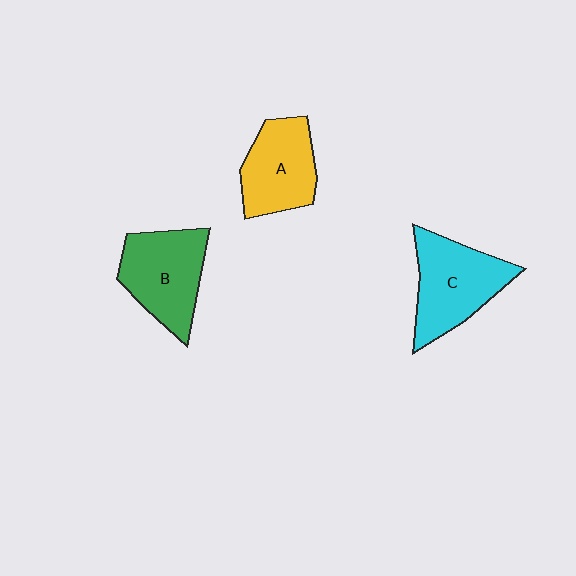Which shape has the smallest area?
Shape A (yellow).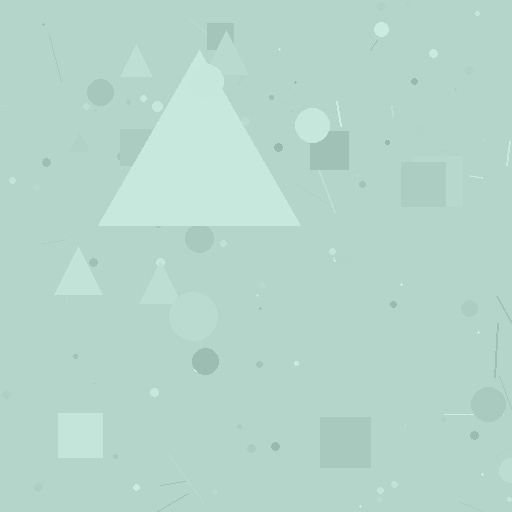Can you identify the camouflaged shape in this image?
The camouflaged shape is a triangle.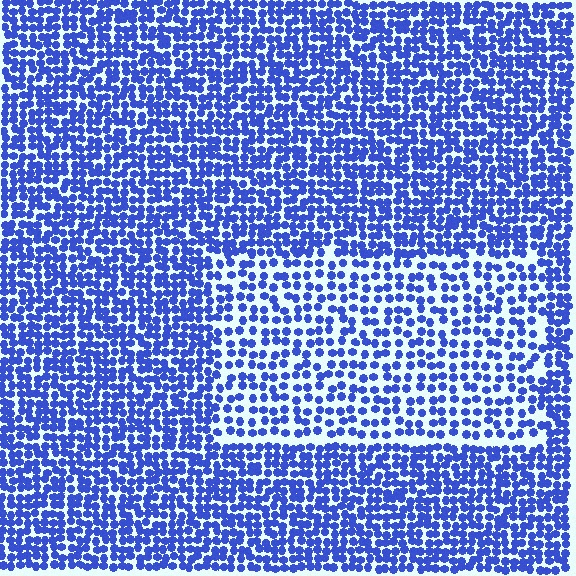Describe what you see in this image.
The image contains small blue elements arranged at two different densities. A rectangle-shaped region is visible where the elements are less densely packed than the surrounding area.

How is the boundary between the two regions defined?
The boundary is defined by a change in element density (approximately 1.7x ratio). All elements are the same color, size, and shape.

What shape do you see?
I see a rectangle.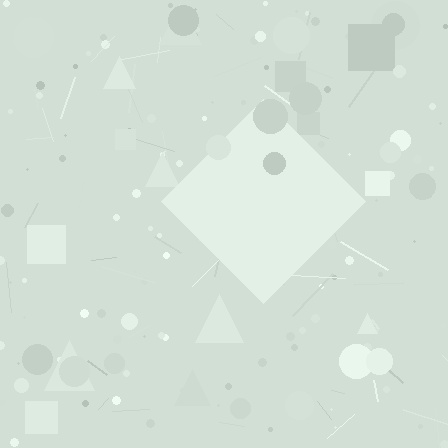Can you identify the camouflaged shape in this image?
The camouflaged shape is a diamond.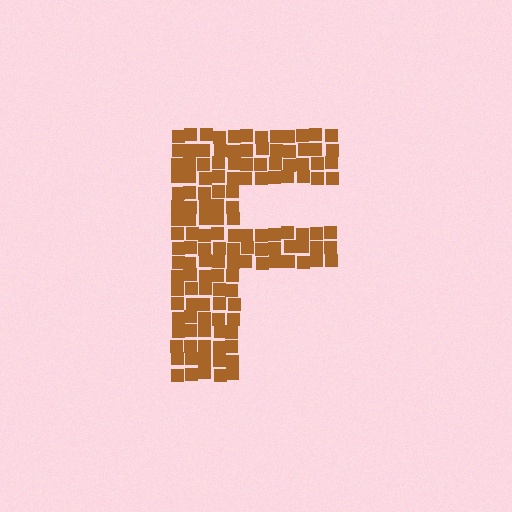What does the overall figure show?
The overall figure shows the letter F.